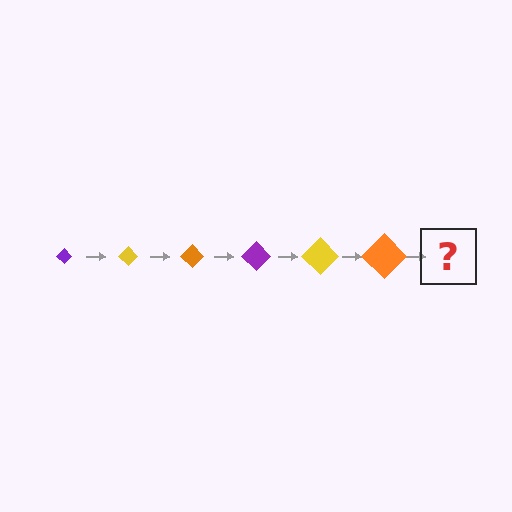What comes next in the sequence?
The next element should be a purple diamond, larger than the previous one.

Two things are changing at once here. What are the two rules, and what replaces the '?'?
The two rules are that the diamond grows larger each step and the color cycles through purple, yellow, and orange. The '?' should be a purple diamond, larger than the previous one.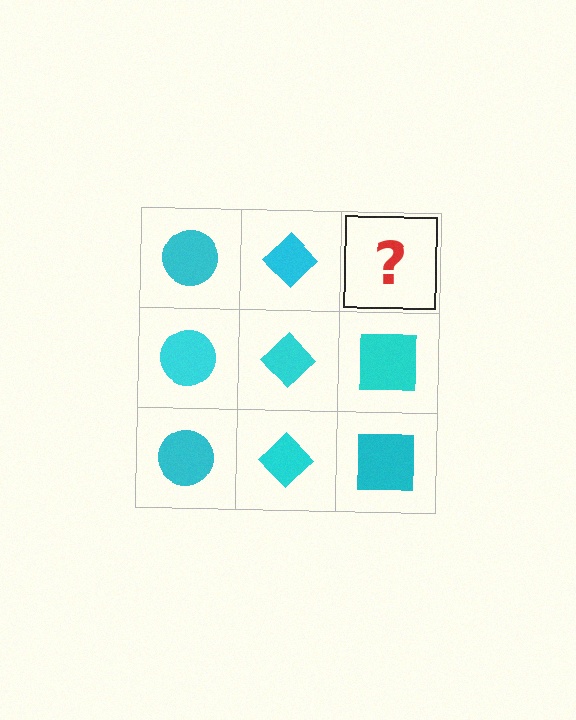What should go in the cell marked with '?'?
The missing cell should contain a cyan square.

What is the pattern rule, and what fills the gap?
The rule is that each column has a consistent shape. The gap should be filled with a cyan square.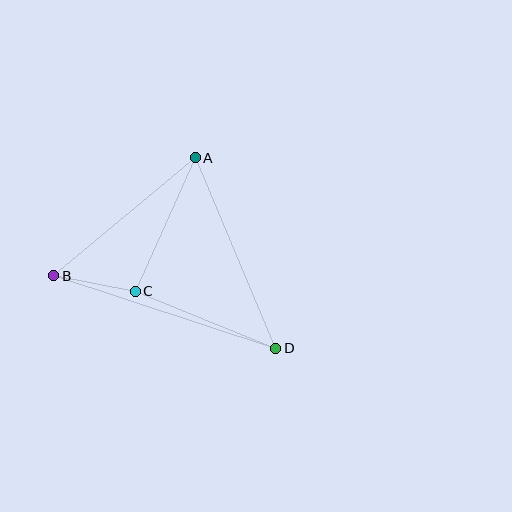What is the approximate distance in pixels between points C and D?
The distance between C and D is approximately 152 pixels.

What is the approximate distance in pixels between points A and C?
The distance between A and C is approximately 147 pixels.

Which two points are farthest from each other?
Points B and D are farthest from each other.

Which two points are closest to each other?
Points B and C are closest to each other.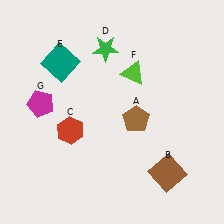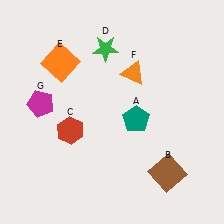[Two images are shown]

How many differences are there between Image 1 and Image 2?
There are 3 differences between the two images.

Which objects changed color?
A changed from brown to teal. E changed from teal to orange. F changed from lime to orange.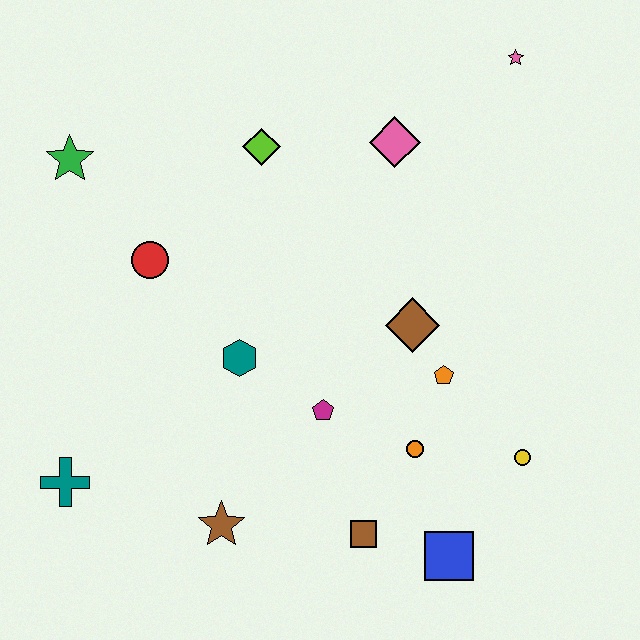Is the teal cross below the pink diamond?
Yes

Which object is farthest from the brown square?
The pink star is farthest from the brown square.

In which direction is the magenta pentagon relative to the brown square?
The magenta pentagon is above the brown square.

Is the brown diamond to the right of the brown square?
Yes